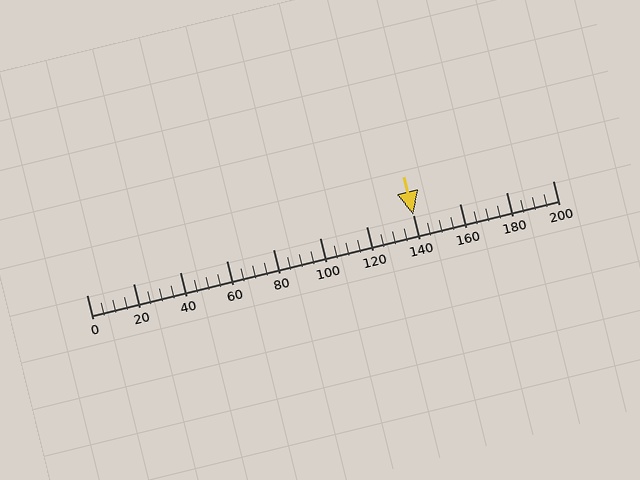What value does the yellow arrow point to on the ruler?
The yellow arrow points to approximately 140.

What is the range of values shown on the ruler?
The ruler shows values from 0 to 200.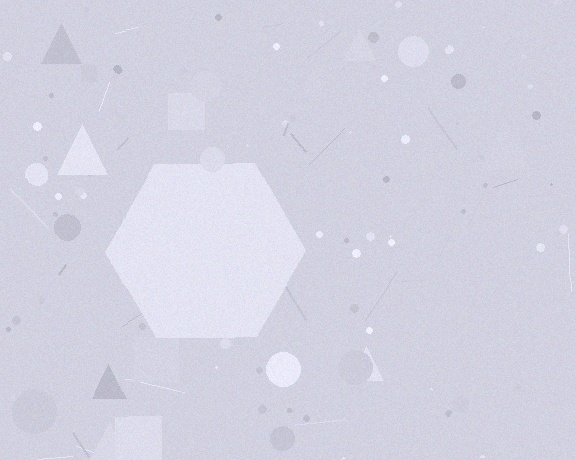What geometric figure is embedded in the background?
A hexagon is embedded in the background.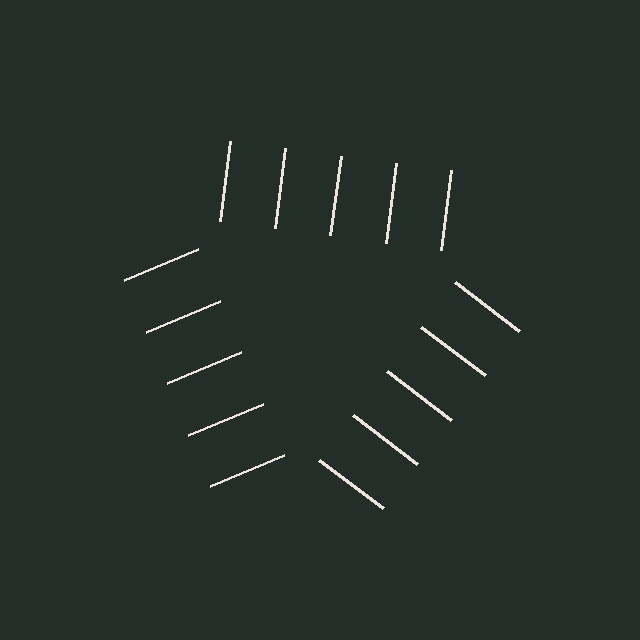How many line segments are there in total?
15 — 5 along each of the 3 edges.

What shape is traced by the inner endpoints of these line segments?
An illusory triangle — the line segments terminate on its edges but no continuous stroke is drawn.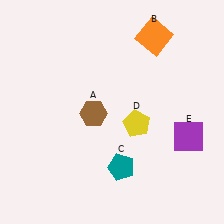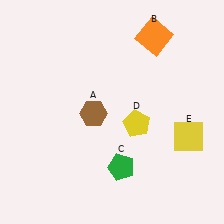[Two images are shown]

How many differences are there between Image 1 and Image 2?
There are 2 differences between the two images.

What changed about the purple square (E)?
In Image 1, E is purple. In Image 2, it changed to yellow.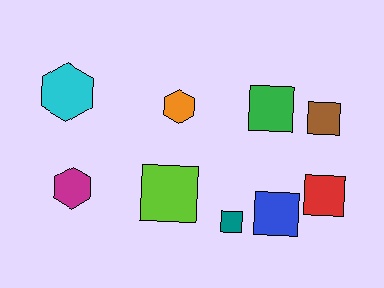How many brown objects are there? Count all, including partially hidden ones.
There is 1 brown object.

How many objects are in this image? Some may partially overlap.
There are 9 objects.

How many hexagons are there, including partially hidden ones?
There are 3 hexagons.